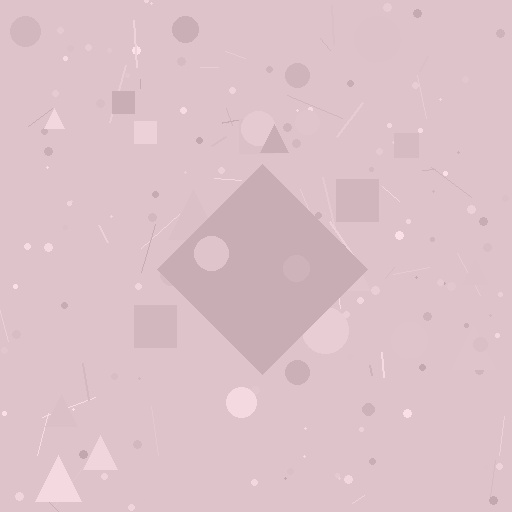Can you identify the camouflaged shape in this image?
The camouflaged shape is a diamond.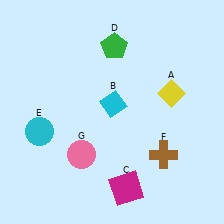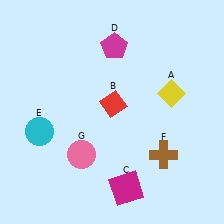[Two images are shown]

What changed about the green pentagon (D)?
In Image 1, D is green. In Image 2, it changed to magenta.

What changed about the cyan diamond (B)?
In Image 1, B is cyan. In Image 2, it changed to red.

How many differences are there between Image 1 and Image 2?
There are 2 differences between the two images.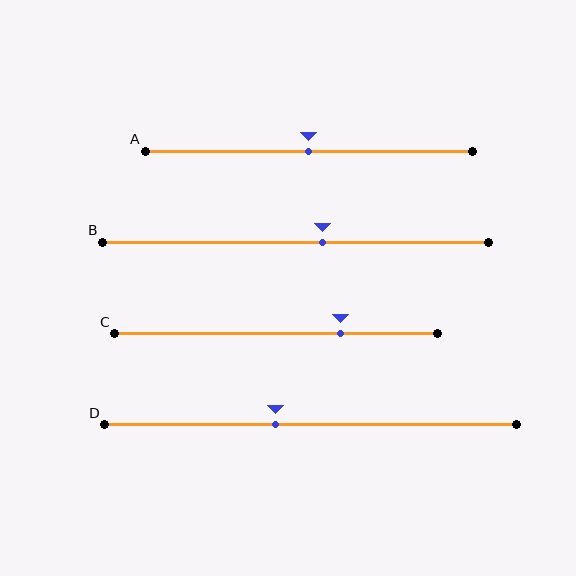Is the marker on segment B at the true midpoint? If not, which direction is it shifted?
No, the marker on segment B is shifted to the right by about 7% of the segment length.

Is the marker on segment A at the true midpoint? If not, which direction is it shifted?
Yes, the marker on segment A is at the true midpoint.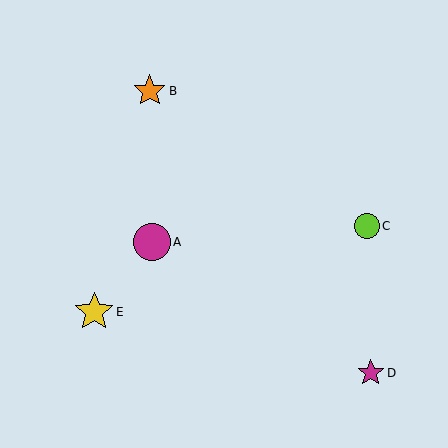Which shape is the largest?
The yellow star (labeled E) is the largest.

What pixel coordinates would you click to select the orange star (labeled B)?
Click at (150, 91) to select the orange star B.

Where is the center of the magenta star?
The center of the magenta star is at (371, 373).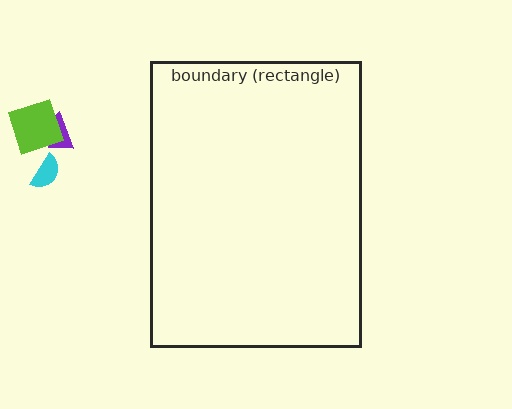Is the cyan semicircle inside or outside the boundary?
Outside.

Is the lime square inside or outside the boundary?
Outside.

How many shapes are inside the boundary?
0 inside, 3 outside.